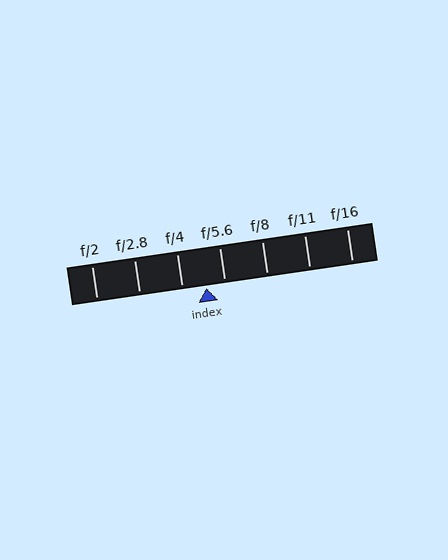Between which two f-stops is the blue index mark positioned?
The index mark is between f/4 and f/5.6.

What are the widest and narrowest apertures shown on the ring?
The widest aperture shown is f/2 and the narrowest is f/16.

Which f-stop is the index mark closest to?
The index mark is closest to f/5.6.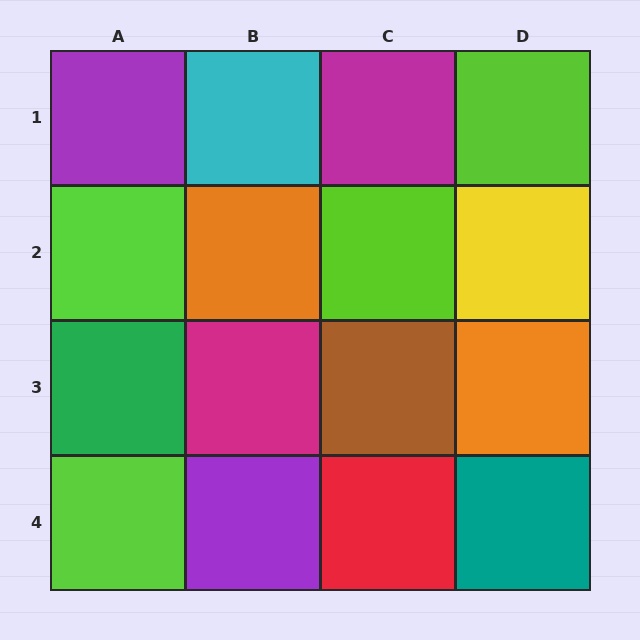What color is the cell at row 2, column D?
Yellow.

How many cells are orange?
2 cells are orange.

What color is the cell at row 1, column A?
Purple.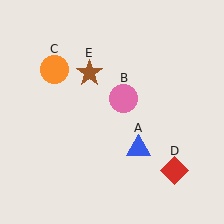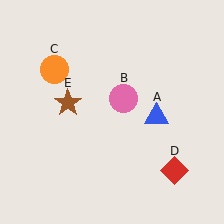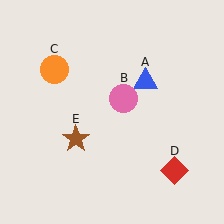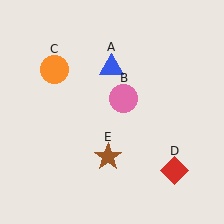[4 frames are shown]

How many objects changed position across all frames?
2 objects changed position: blue triangle (object A), brown star (object E).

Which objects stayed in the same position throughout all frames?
Pink circle (object B) and orange circle (object C) and red diamond (object D) remained stationary.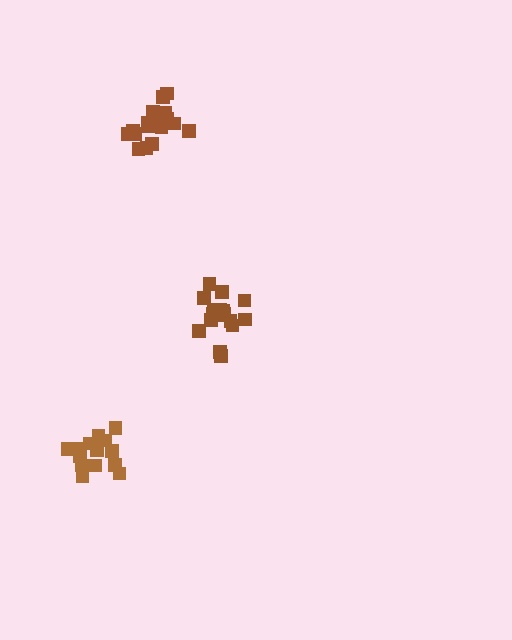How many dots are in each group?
Group 1: 18 dots, Group 2: 18 dots, Group 3: 14 dots (50 total).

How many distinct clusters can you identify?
There are 3 distinct clusters.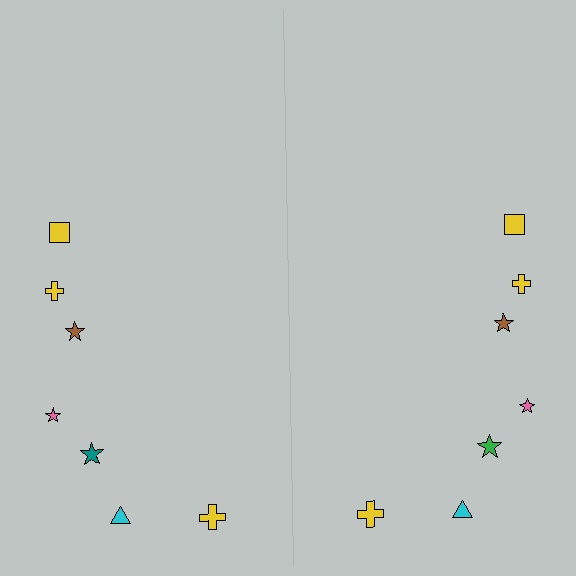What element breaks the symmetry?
The green star on the right side breaks the symmetry — its mirror counterpart is teal.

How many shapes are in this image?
There are 14 shapes in this image.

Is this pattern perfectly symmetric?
No, the pattern is not perfectly symmetric. The green star on the right side breaks the symmetry — its mirror counterpart is teal.